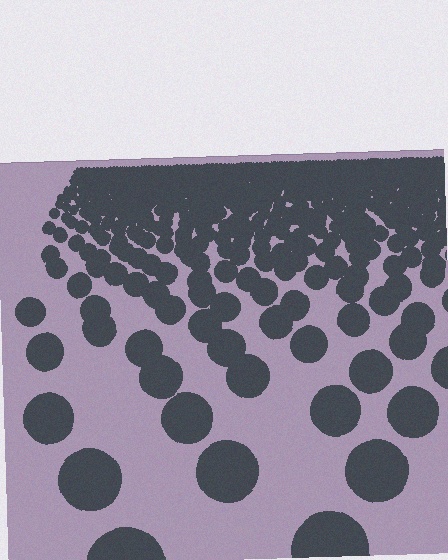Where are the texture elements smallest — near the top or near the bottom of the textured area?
Near the top.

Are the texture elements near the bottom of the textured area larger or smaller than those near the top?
Larger. Near the bottom, elements are closer to the viewer and appear at a bigger on-screen size.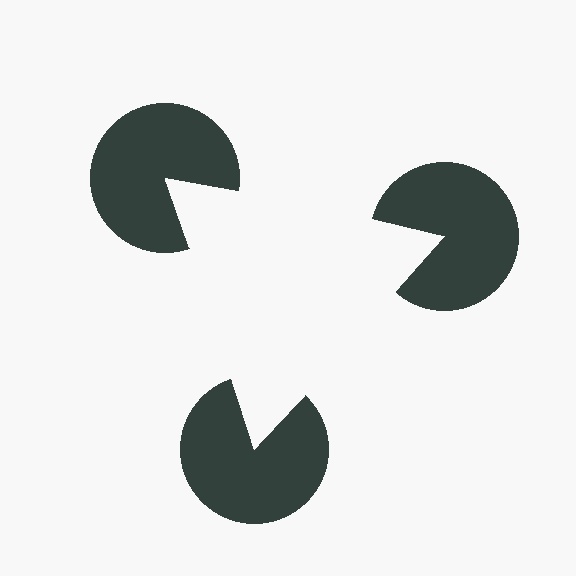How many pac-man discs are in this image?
There are 3 — one at each vertex of the illusory triangle.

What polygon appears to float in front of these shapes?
An illusory triangle — its edges are inferred from the aligned wedge cuts in the pac-man discs, not physically drawn.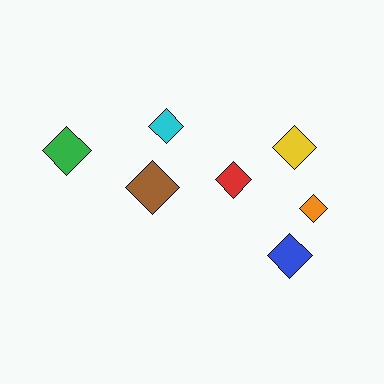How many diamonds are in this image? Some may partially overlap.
There are 7 diamonds.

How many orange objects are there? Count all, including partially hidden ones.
There is 1 orange object.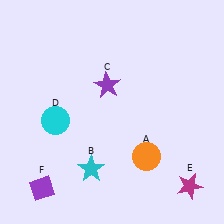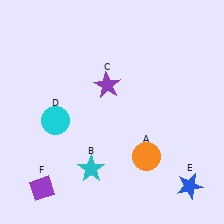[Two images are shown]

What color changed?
The star (E) changed from magenta in Image 1 to blue in Image 2.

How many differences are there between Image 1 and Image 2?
There is 1 difference between the two images.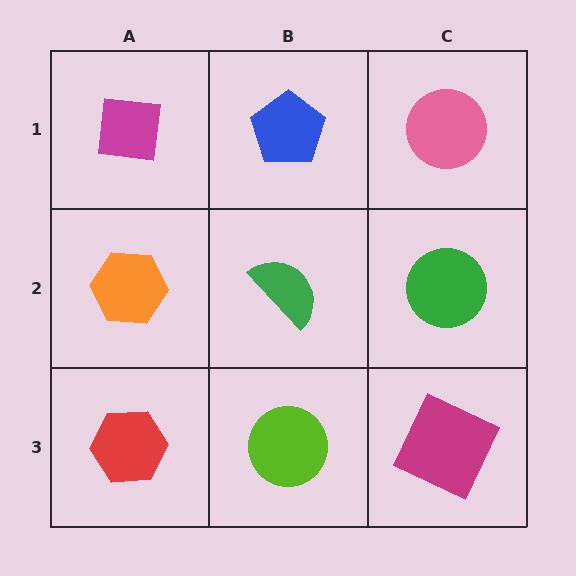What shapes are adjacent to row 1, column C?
A green circle (row 2, column C), a blue pentagon (row 1, column B).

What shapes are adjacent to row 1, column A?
An orange hexagon (row 2, column A), a blue pentagon (row 1, column B).